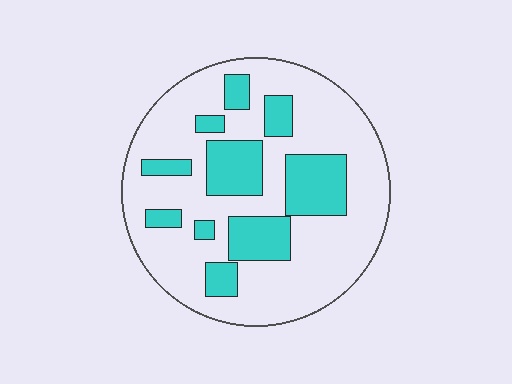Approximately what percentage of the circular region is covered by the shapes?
Approximately 25%.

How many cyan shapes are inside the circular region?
10.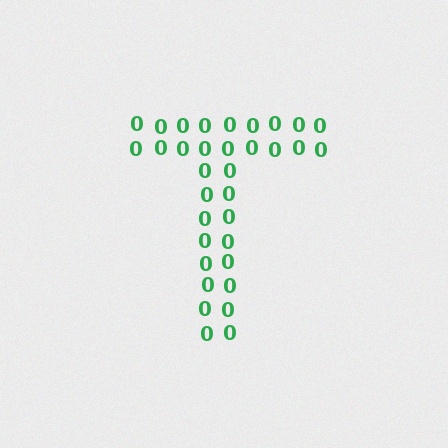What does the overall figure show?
The overall figure shows the letter T.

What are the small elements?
The small elements are digit 0's.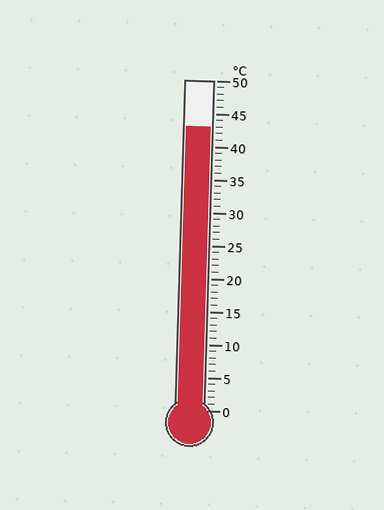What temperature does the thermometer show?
The thermometer shows approximately 43°C.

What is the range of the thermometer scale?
The thermometer scale ranges from 0°C to 50°C.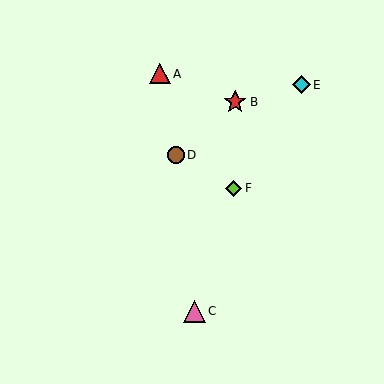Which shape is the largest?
The red star (labeled B) is the largest.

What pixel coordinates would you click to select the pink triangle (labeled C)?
Click at (194, 311) to select the pink triangle C.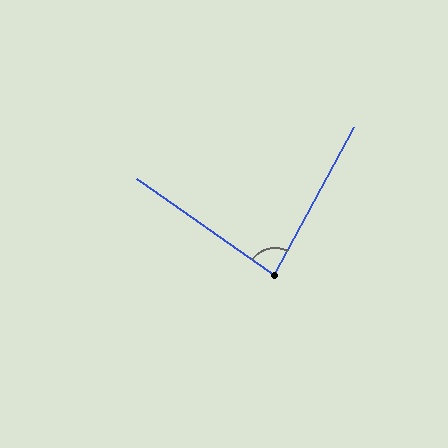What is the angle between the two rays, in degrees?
Approximately 83 degrees.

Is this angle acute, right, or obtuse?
It is acute.